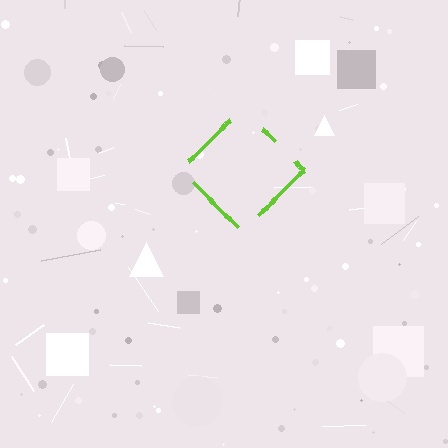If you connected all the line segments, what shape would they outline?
They would outline a diamond.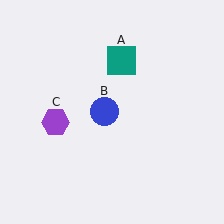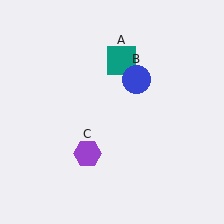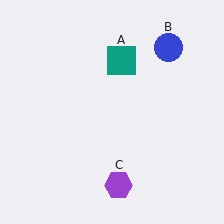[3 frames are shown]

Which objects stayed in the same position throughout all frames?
Teal square (object A) remained stationary.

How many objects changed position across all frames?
2 objects changed position: blue circle (object B), purple hexagon (object C).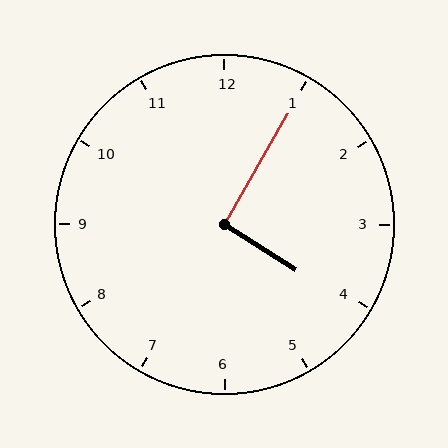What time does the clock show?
4:05.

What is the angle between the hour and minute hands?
Approximately 92 degrees.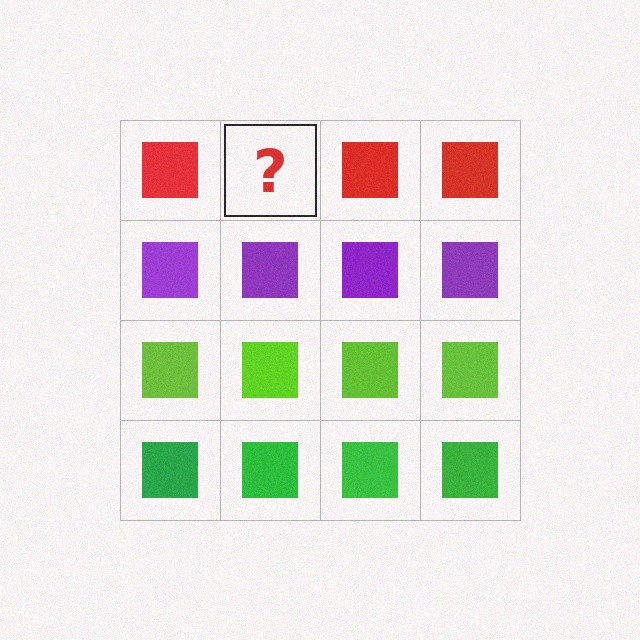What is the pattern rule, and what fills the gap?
The rule is that each row has a consistent color. The gap should be filled with a red square.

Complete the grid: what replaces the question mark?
The question mark should be replaced with a red square.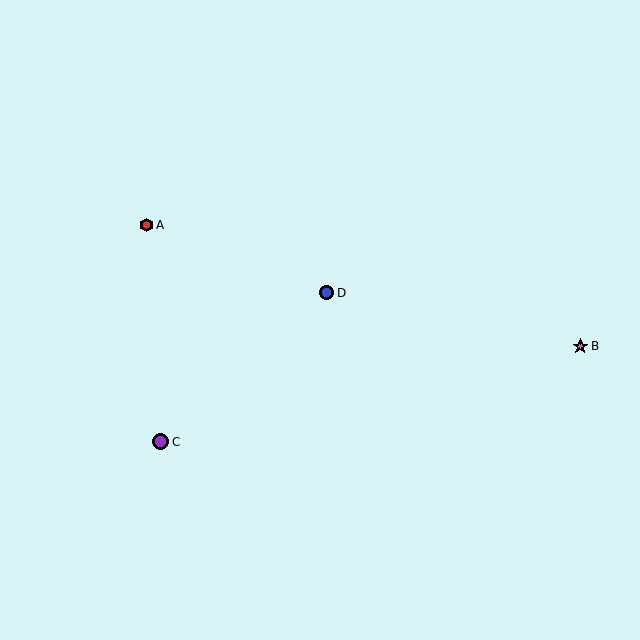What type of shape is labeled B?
Shape B is a pink star.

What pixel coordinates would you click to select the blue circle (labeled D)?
Click at (326, 293) to select the blue circle D.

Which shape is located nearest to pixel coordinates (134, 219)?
The red hexagon (labeled A) at (146, 225) is nearest to that location.